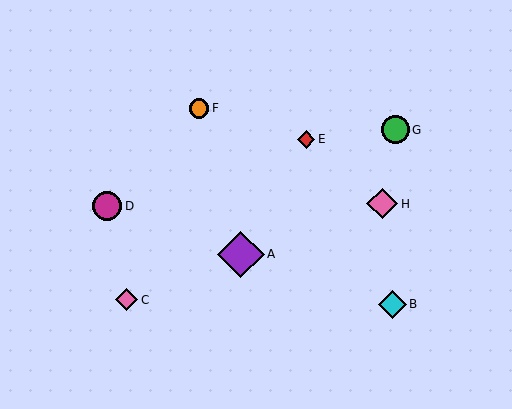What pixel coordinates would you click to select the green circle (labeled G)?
Click at (395, 130) to select the green circle G.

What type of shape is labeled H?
Shape H is a pink diamond.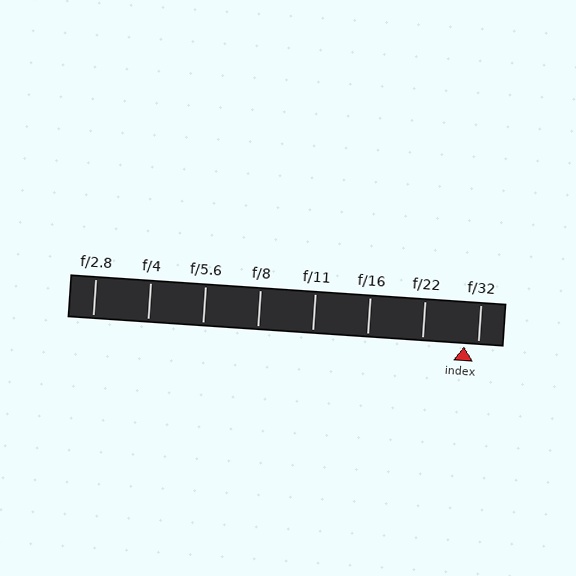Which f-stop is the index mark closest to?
The index mark is closest to f/32.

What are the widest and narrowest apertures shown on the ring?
The widest aperture shown is f/2.8 and the narrowest is f/32.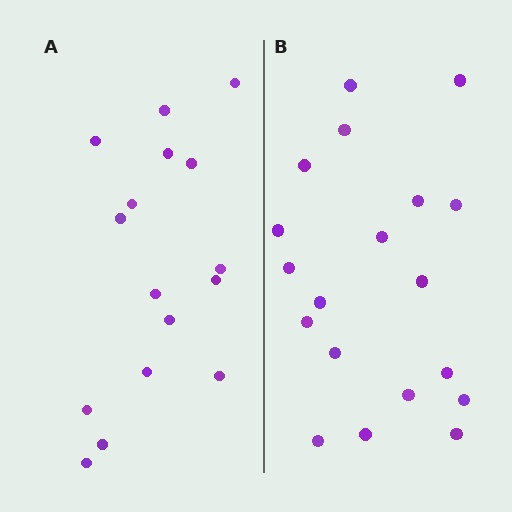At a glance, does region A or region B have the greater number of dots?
Region B (the right region) has more dots.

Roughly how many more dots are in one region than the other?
Region B has just a few more — roughly 2 or 3 more dots than region A.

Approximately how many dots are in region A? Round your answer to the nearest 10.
About 20 dots. (The exact count is 16, which rounds to 20.)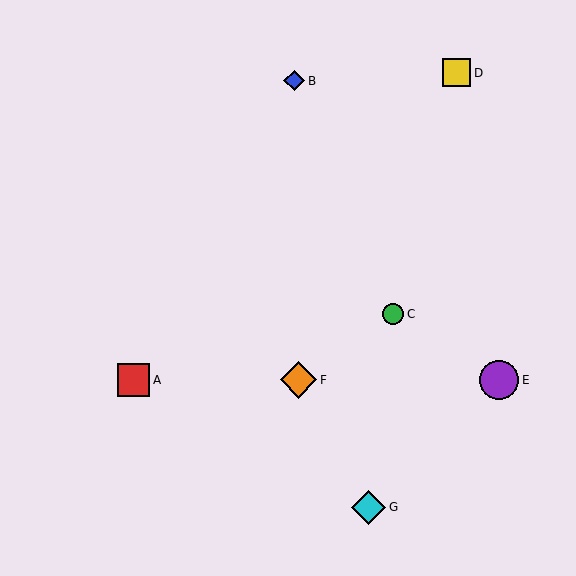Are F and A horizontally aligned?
Yes, both are at y≈380.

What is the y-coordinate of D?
Object D is at y≈73.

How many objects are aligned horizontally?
3 objects (A, E, F) are aligned horizontally.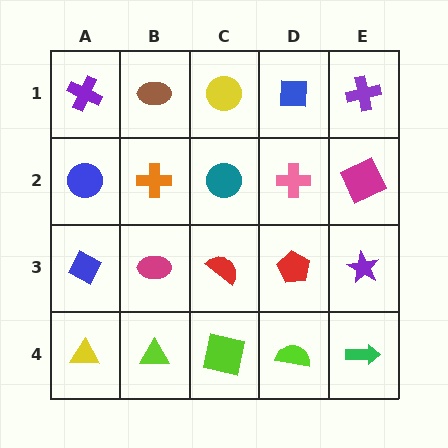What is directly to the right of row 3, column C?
A red pentagon.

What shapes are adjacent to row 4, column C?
A red semicircle (row 3, column C), a lime triangle (row 4, column B), a lime semicircle (row 4, column D).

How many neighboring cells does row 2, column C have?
4.